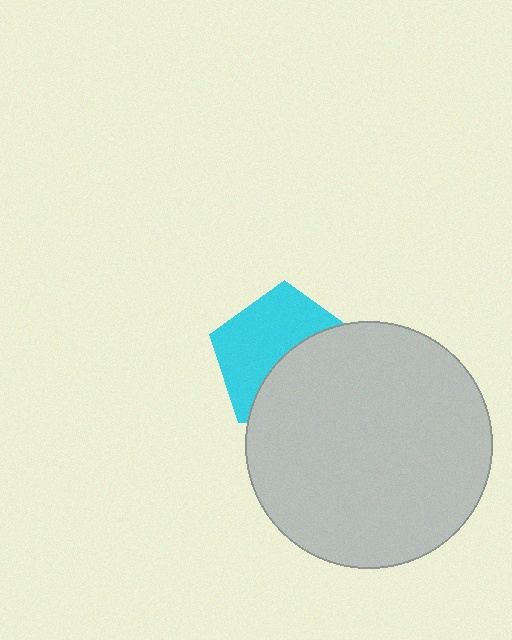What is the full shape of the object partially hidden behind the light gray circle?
The partially hidden object is a cyan pentagon.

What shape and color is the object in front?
The object in front is a light gray circle.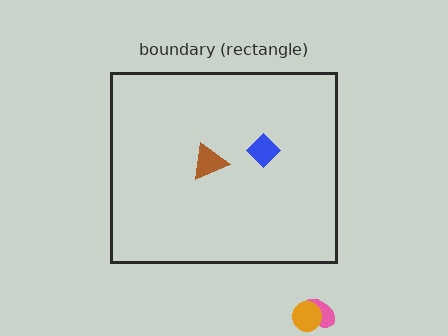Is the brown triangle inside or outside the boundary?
Inside.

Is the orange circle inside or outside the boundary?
Outside.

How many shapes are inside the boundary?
2 inside, 2 outside.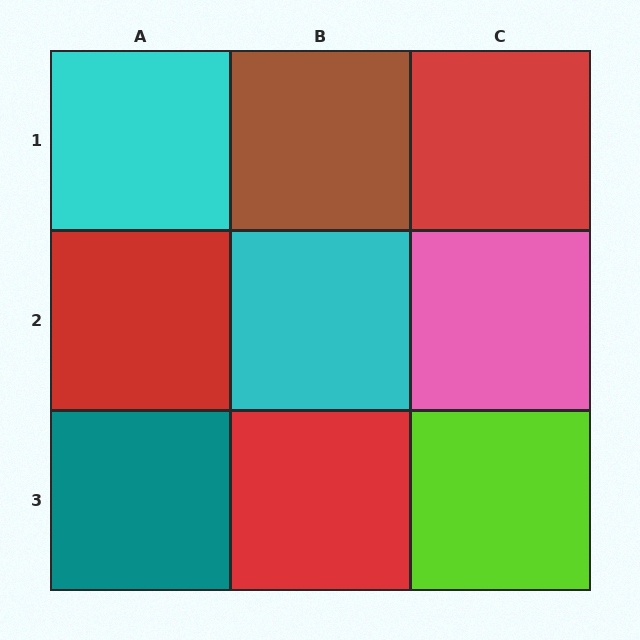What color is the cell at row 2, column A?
Red.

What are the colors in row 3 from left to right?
Teal, red, lime.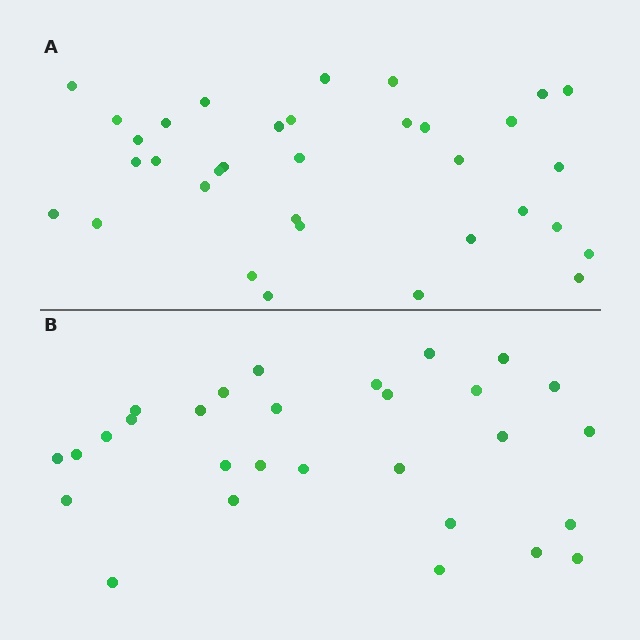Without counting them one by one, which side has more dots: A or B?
Region A (the top region) has more dots.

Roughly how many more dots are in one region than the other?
Region A has about 5 more dots than region B.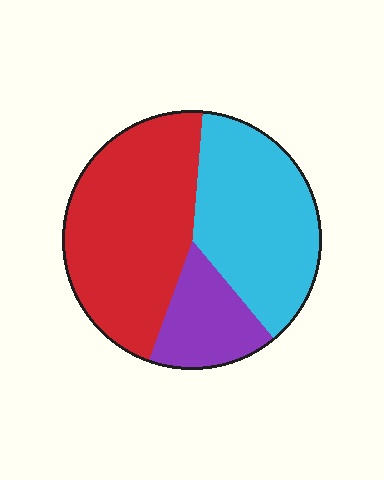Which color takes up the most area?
Red, at roughly 45%.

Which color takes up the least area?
Purple, at roughly 15%.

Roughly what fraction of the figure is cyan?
Cyan covers roughly 40% of the figure.